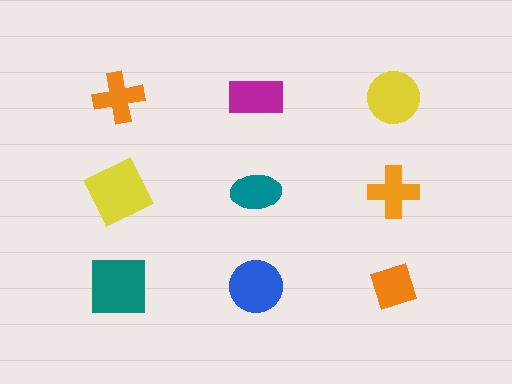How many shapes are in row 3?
3 shapes.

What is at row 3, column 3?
An orange diamond.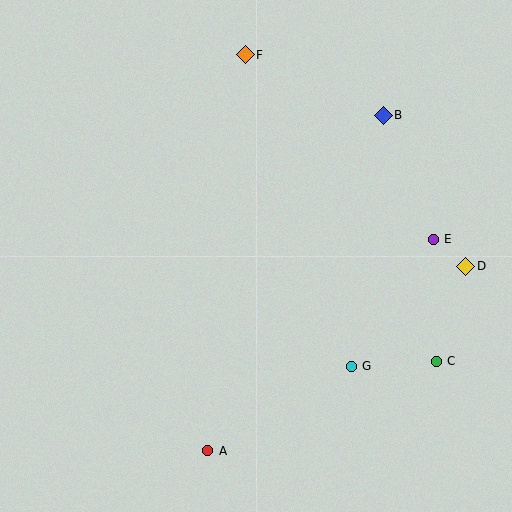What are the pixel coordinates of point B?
Point B is at (383, 115).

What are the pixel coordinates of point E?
Point E is at (433, 239).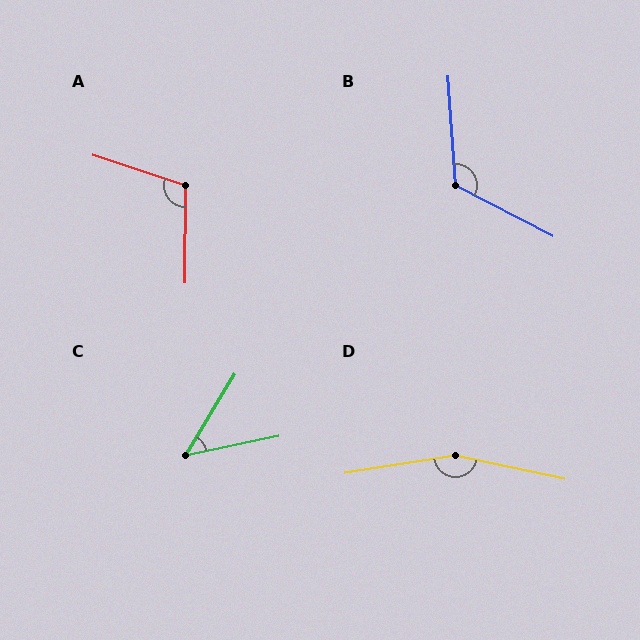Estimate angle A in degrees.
Approximately 108 degrees.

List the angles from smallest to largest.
C (47°), A (108°), B (121°), D (159°).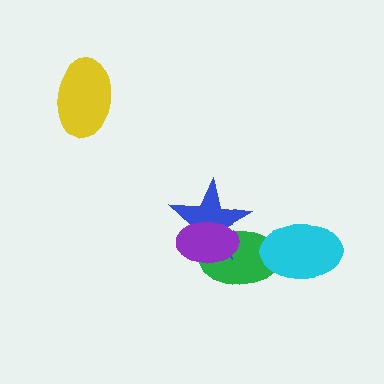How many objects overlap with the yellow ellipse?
0 objects overlap with the yellow ellipse.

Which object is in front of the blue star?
The purple ellipse is in front of the blue star.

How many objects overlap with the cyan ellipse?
1 object overlaps with the cyan ellipse.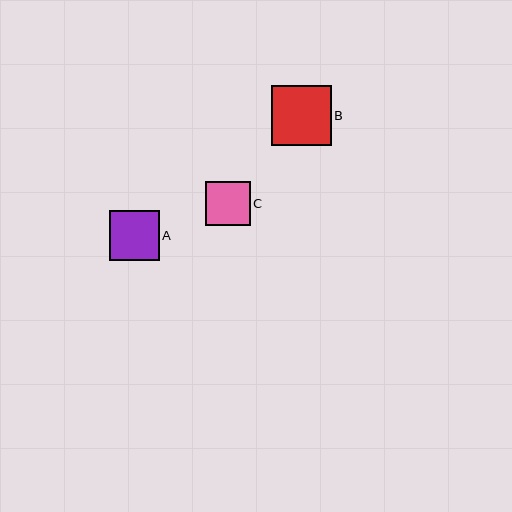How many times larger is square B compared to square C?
Square B is approximately 1.3 times the size of square C.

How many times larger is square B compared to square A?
Square B is approximately 1.2 times the size of square A.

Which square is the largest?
Square B is the largest with a size of approximately 59 pixels.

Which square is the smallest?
Square C is the smallest with a size of approximately 45 pixels.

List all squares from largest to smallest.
From largest to smallest: B, A, C.